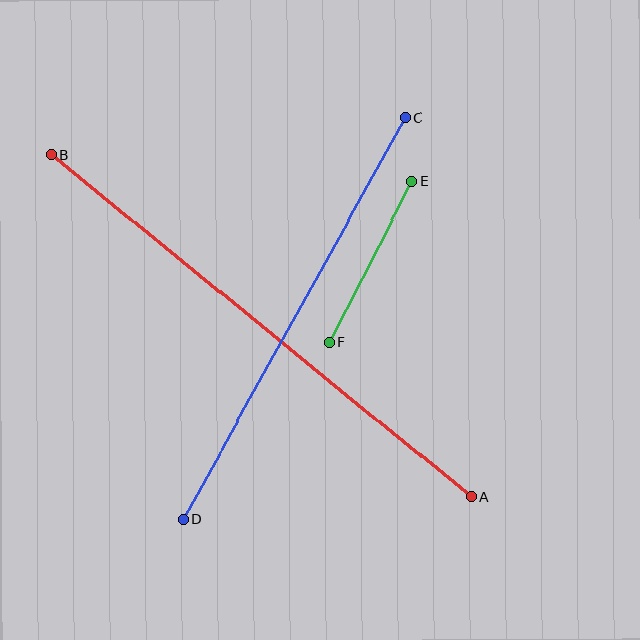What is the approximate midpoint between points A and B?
The midpoint is at approximately (261, 326) pixels.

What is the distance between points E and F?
The distance is approximately 181 pixels.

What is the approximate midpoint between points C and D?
The midpoint is at approximately (294, 318) pixels.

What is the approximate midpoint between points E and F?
The midpoint is at approximately (370, 262) pixels.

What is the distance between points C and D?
The distance is approximately 459 pixels.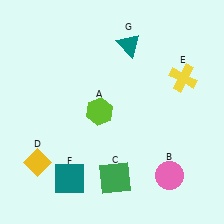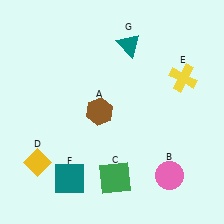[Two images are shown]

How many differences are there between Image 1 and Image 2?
There is 1 difference between the two images.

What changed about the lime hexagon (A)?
In Image 1, A is lime. In Image 2, it changed to brown.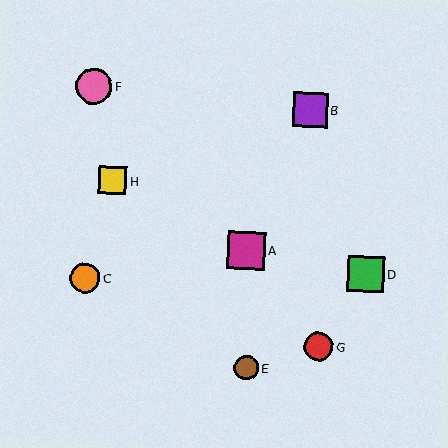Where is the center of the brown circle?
The center of the brown circle is at (247, 368).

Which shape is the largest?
The magenta square (labeled A) is the largest.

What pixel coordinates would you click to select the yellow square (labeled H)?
Click at (113, 180) to select the yellow square H.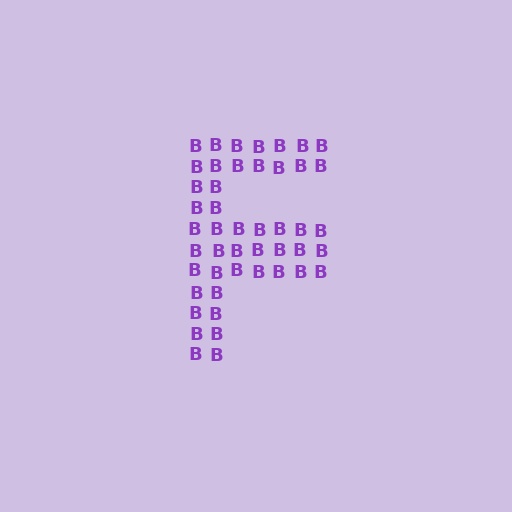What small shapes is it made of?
It is made of small letter B's.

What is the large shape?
The large shape is the letter F.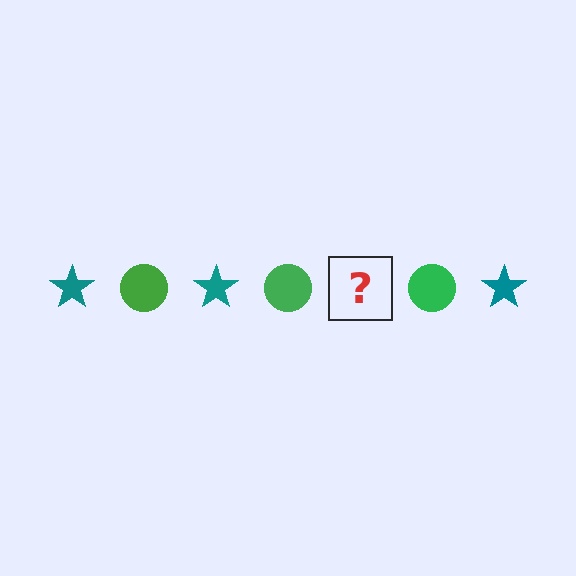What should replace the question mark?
The question mark should be replaced with a teal star.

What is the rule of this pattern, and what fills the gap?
The rule is that the pattern alternates between teal star and green circle. The gap should be filled with a teal star.